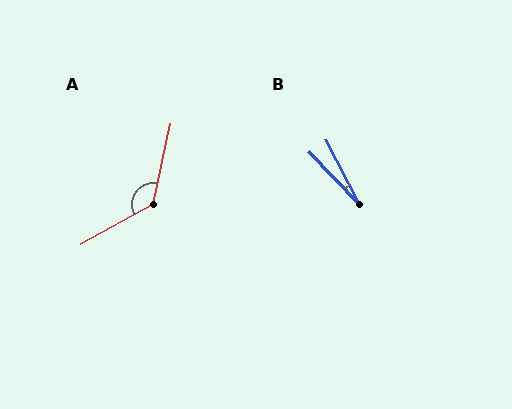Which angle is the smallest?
B, at approximately 17 degrees.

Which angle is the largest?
A, at approximately 131 degrees.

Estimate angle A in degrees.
Approximately 131 degrees.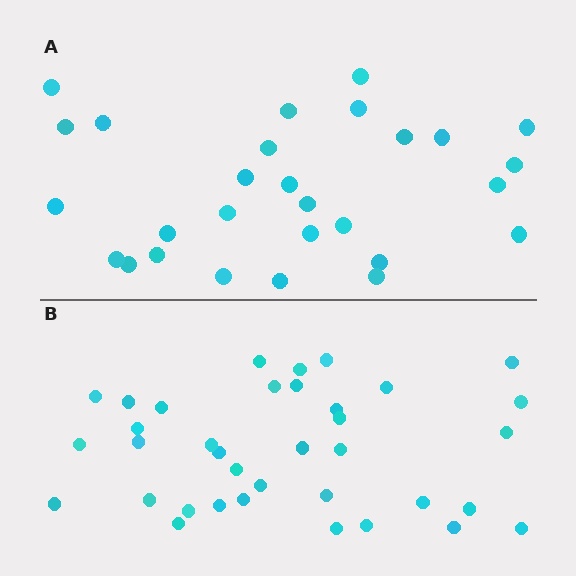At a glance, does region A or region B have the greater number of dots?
Region B (the bottom region) has more dots.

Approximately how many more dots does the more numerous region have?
Region B has roughly 8 or so more dots than region A.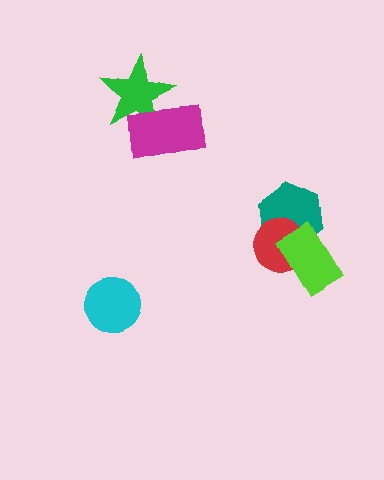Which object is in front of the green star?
The magenta rectangle is in front of the green star.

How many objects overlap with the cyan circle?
0 objects overlap with the cyan circle.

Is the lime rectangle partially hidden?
No, no other shape covers it.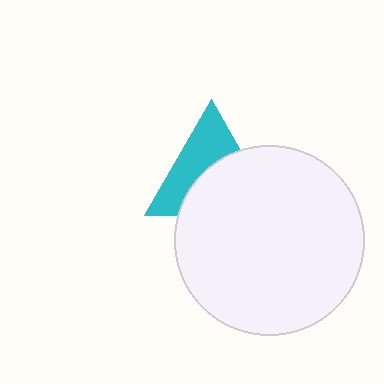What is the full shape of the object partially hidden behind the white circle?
The partially hidden object is a cyan triangle.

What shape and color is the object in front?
The object in front is a white circle.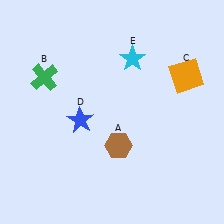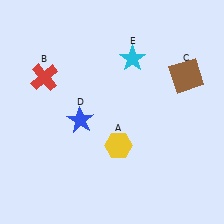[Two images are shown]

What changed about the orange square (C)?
In Image 1, C is orange. In Image 2, it changed to brown.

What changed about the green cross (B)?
In Image 1, B is green. In Image 2, it changed to red.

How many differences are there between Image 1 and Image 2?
There are 3 differences between the two images.